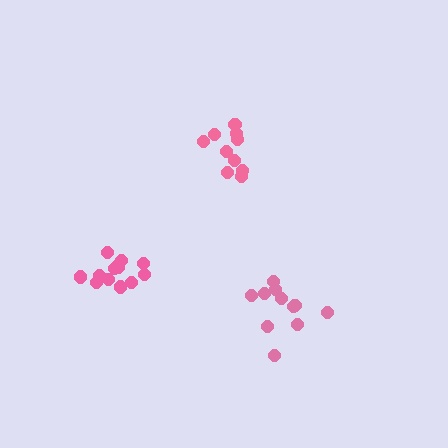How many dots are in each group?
Group 1: 11 dots, Group 2: 13 dots, Group 3: 10 dots (34 total).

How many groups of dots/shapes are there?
There are 3 groups.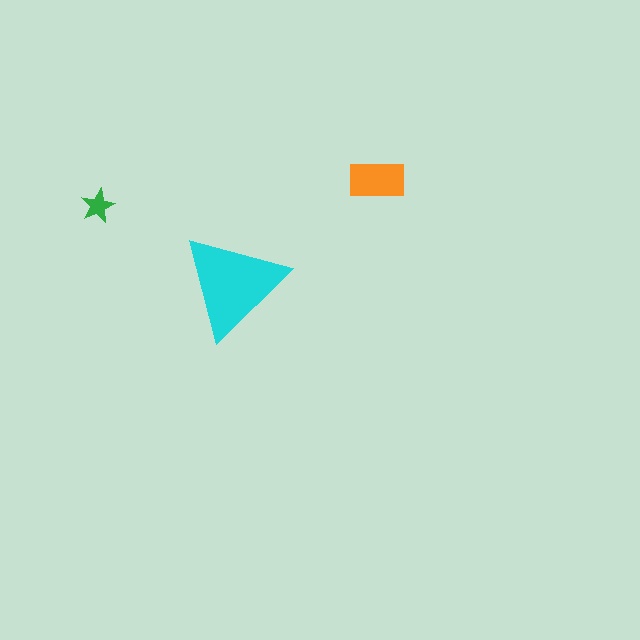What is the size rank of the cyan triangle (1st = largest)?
1st.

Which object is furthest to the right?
The orange rectangle is rightmost.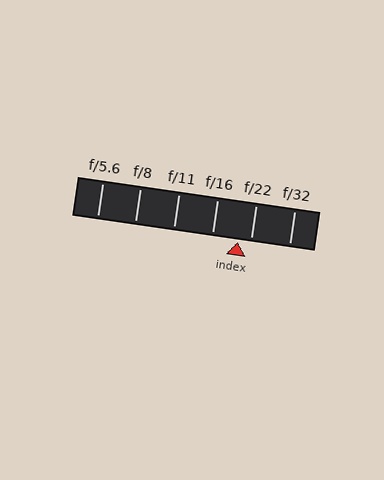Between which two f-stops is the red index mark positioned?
The index mark is between f/16 and f/22.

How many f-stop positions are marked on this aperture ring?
There are 6 f-stop positions marked.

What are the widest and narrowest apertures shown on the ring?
The widest aperture shown is f/5.6 and the narrowest is f/32.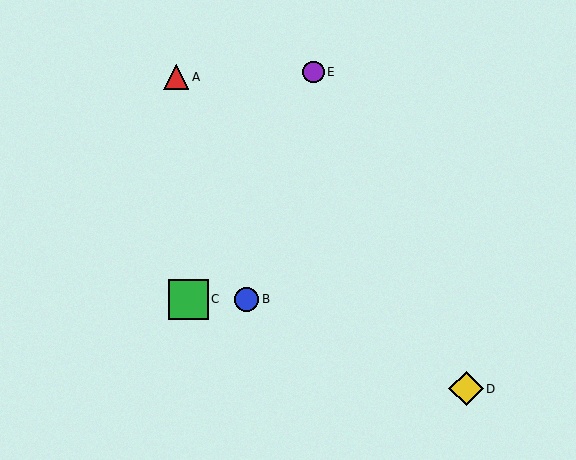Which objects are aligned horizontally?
Objects B, C are aligned horizontally.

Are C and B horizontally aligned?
Yes, both are at y≈299.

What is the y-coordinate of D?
Object D is at y≈389.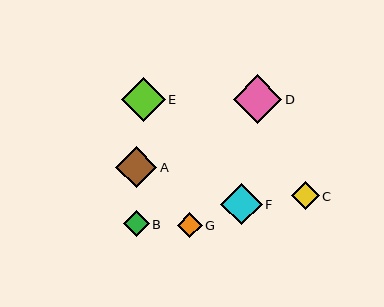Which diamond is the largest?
Diamond D is the largest with a size of approximately 48 pixels.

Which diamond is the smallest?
Diamond G is the smallest with a size of approximately 25 pixels.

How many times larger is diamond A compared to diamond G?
Diamond A is approximately 1.7 times the size of diamond G.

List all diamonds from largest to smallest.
From largest to smallest: D, E, A, F, C, B, G.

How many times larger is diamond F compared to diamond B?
Diamond F is approximately 1.6 times the size of diamond B.